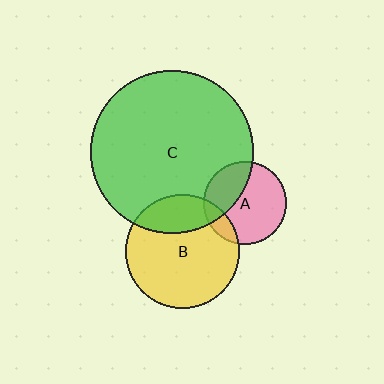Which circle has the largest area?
Circle C (green).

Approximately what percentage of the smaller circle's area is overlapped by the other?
Approximately 25%.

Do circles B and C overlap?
Yes.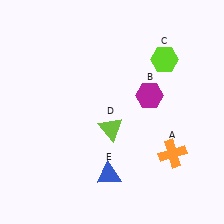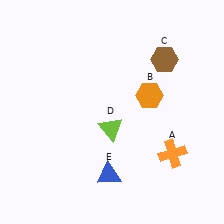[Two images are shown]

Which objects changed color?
B changed from magenta to orange. C changed from lime to brown.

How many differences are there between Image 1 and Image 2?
There are 2 differences between the two images.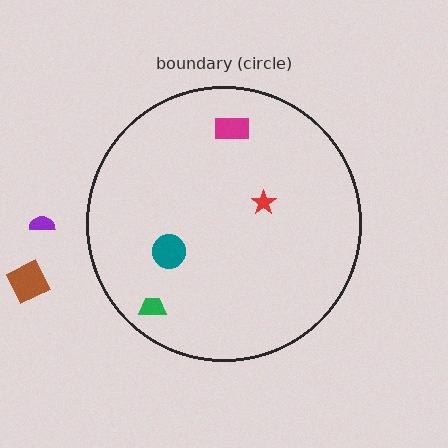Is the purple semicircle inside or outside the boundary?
Outside.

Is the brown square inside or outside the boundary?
Outside.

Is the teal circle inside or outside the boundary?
Inside.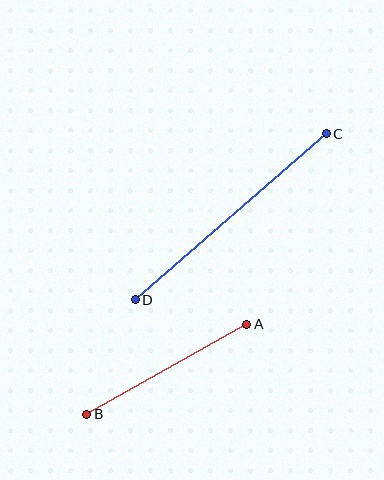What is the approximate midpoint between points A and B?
The midpoint is at approximately (167, 369) pixels.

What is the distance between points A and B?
The distance is approximately 183 pixels.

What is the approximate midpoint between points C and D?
The midpoint is at approximately (231, 217) pixels.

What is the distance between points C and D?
The distance is approximately 253 pixels.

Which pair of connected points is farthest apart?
Points C and D are farthest apart.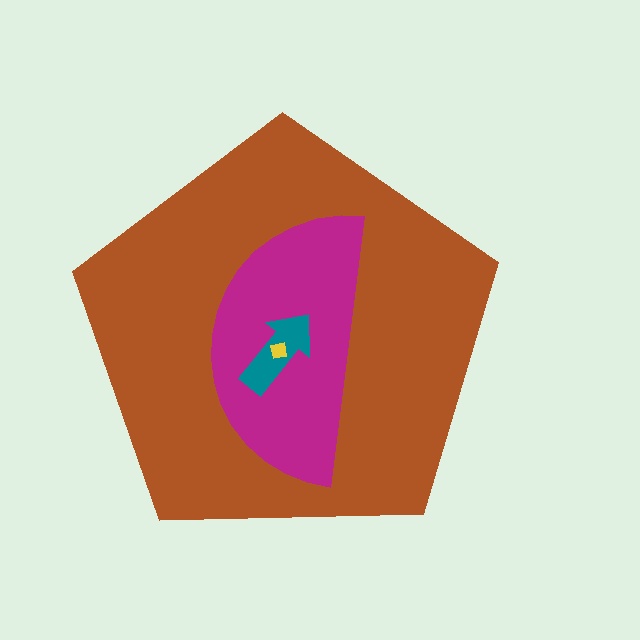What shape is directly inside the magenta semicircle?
The teal arrow.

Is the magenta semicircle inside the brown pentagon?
Yes.